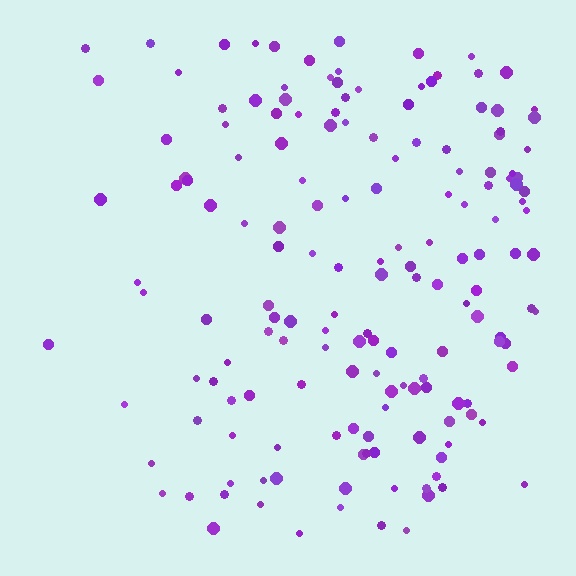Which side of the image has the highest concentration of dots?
The right.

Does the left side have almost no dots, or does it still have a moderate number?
Still a moderate number, just noticeably fewer than the right.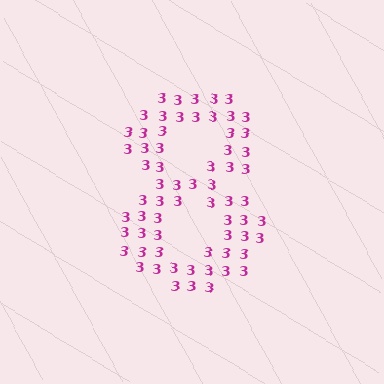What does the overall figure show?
The overall figure shows the digit 8.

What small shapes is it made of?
It is made of small digit 3's.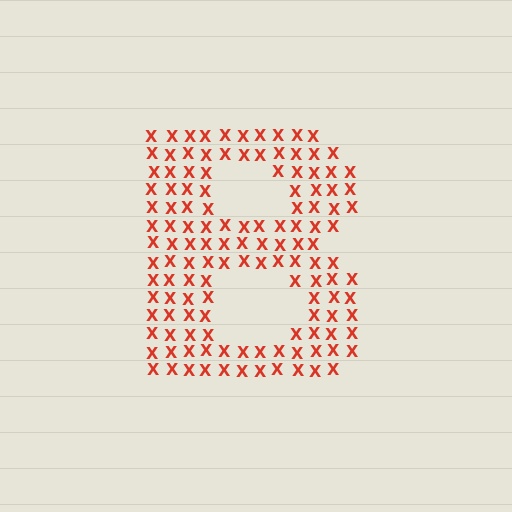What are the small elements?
The small elements are letter X's.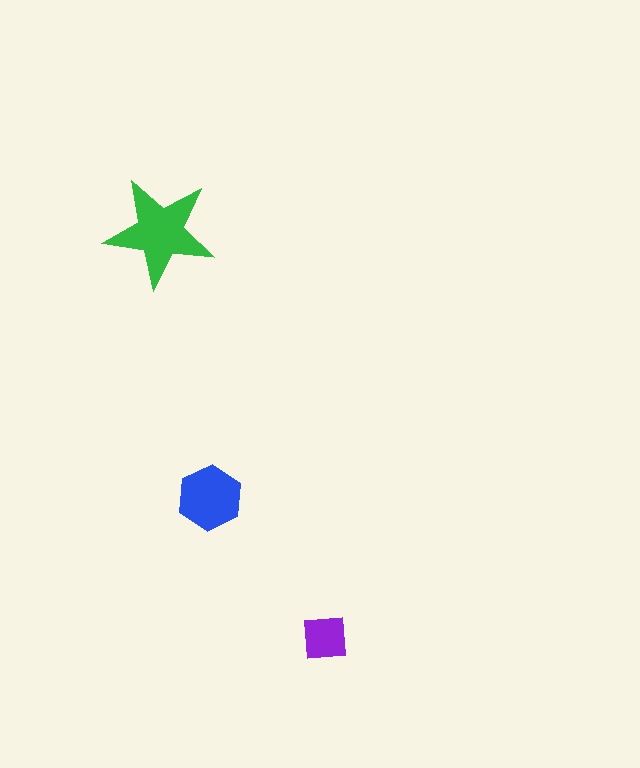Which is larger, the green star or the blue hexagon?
The green star.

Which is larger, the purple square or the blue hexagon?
The blue hexagon.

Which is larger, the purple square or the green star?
The green star.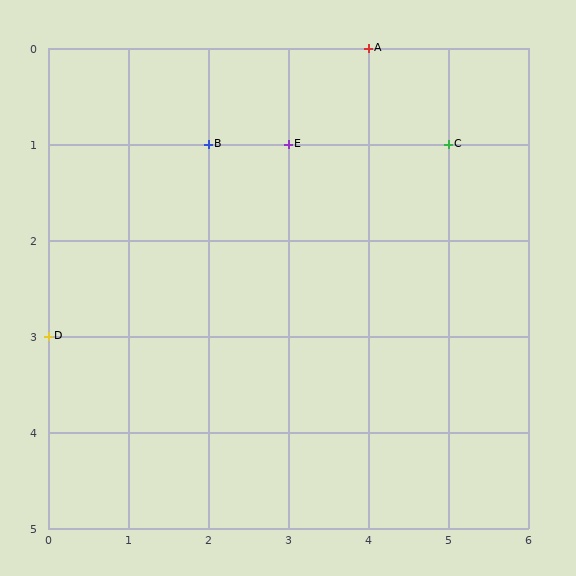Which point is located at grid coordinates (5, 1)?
Point C is at (5, 1).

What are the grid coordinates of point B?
Point B is at grid coordinates (2, 1).